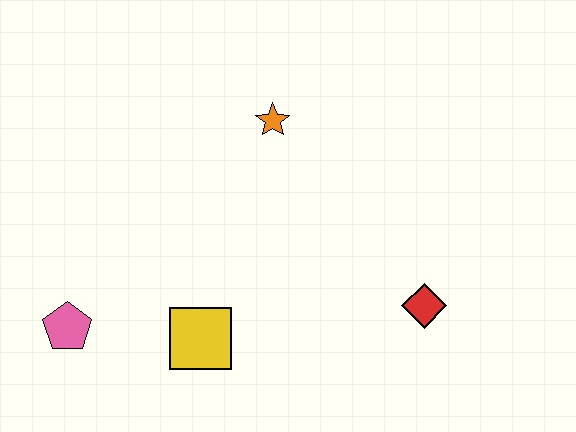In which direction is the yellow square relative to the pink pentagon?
The yellow square is to the right of the pink pentagon.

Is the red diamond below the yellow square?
No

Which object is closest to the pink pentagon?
The yellow square is closest to the pink pentagon.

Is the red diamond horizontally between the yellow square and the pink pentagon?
No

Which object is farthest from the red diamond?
The pink pentagon is farthest from the red diamond.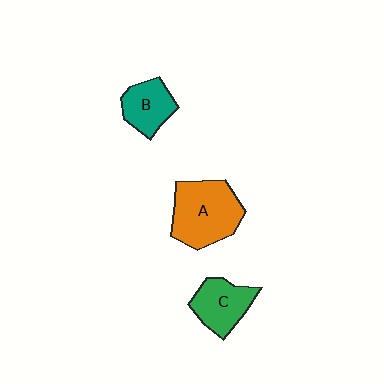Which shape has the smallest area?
Shape B (teal).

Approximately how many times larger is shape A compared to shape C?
Approximately 1.5 times.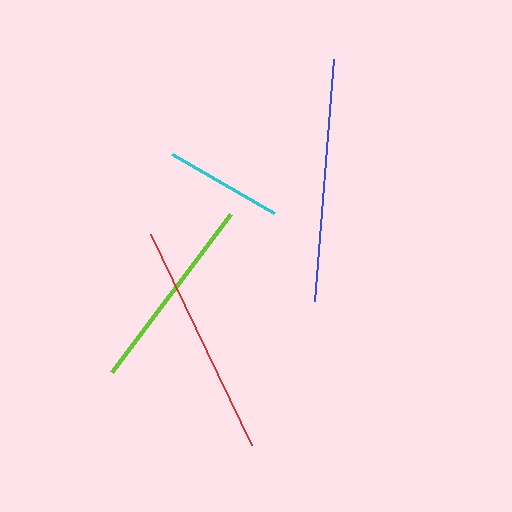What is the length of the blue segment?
The blue segment is approximately 244 pixels long.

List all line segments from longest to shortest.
From longest to shortest: blue, red, lime, cyan.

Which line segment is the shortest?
The cyan line is the shortest at approximately 118 pixels.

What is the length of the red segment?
The red segment is approximately 234 pixels long.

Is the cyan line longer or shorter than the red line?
The red line is longer than the cyan line.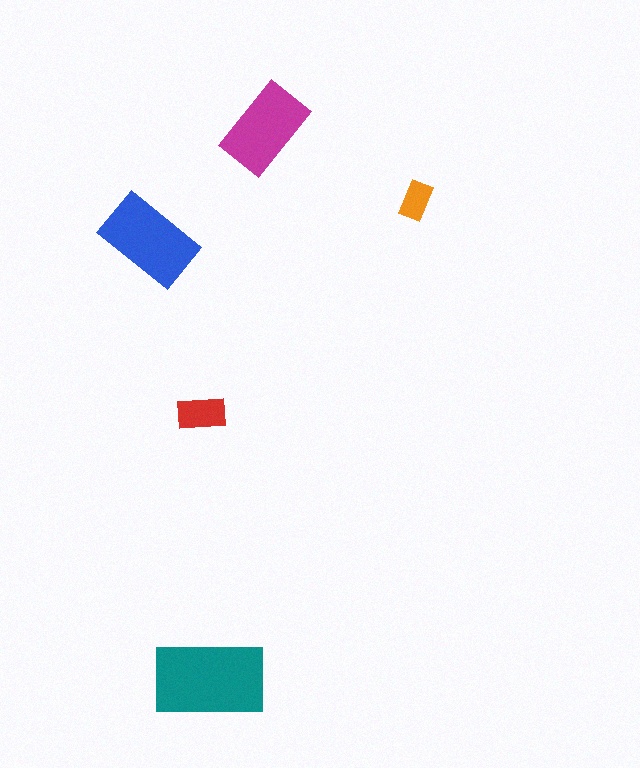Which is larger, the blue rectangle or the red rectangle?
The blue one.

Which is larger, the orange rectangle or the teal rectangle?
The teal one.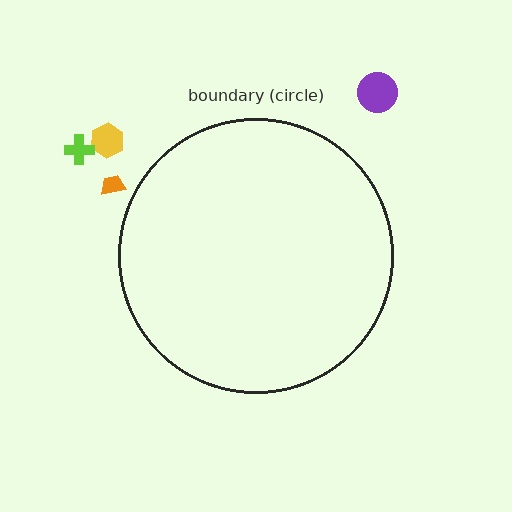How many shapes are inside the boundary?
0 inside, 4 outside.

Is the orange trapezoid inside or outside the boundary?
Outside.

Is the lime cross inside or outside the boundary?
Outside.